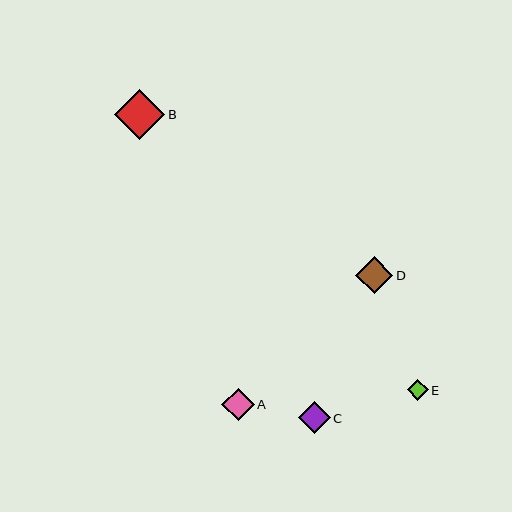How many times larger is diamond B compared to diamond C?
Diamond B is approximately 1.6 times the size of diamond C.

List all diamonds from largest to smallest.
From largest to smallest: B, D, A, C, E.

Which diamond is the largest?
Diamond B is the largest with a size of approximately 50 pixels.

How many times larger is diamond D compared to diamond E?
Diamond D is approximately 1.8 times the size of diamond E.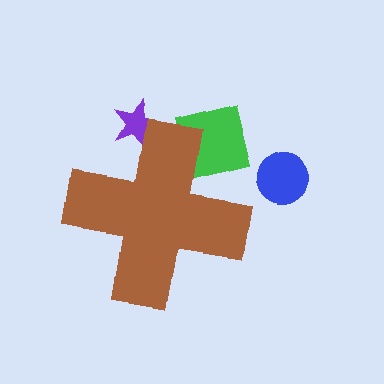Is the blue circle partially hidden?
No, the blue circle is fully visible.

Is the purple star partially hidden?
Yes, the purple star is partially hidden behind the brown cross.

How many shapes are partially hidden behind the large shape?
2 shapes are partially hidden.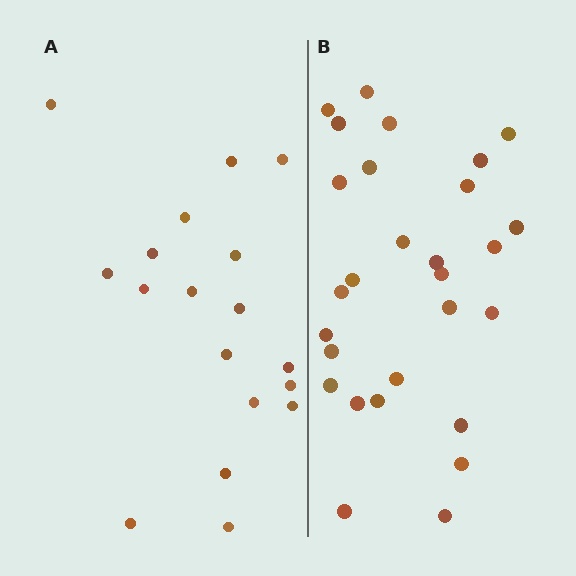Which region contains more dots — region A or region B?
Region B (the right region) has more dots.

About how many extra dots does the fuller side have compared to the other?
Region B has roughly 10 or so more dots than region A.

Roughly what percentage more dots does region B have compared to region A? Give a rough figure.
About 55% more.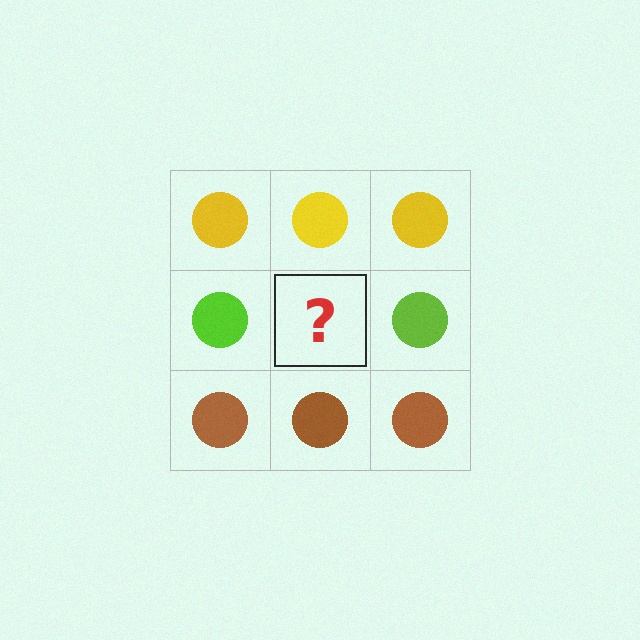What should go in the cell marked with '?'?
The missing cell should contain a lime circle.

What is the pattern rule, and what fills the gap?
The rule is that each row has a consistent color. The gap should be filled with a lime circle.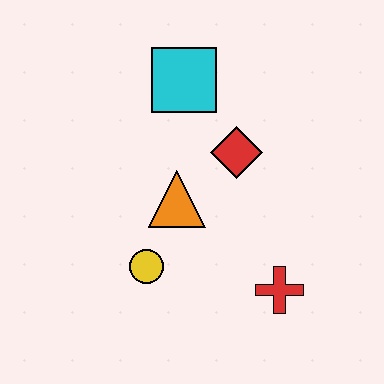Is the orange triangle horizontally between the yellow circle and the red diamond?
Yes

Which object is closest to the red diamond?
The orange triangle is closest to the red diamond.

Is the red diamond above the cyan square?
No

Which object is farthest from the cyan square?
The red cross is farthest from the cyan square.